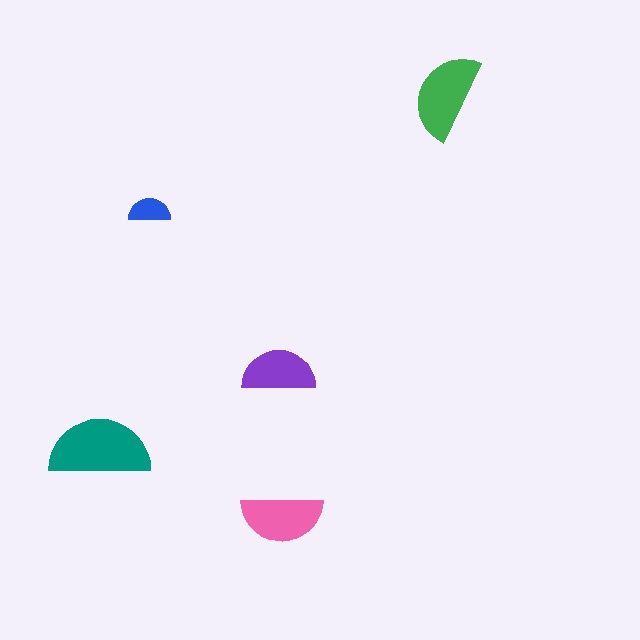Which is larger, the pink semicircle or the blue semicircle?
The pink one.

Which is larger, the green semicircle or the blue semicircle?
The green one.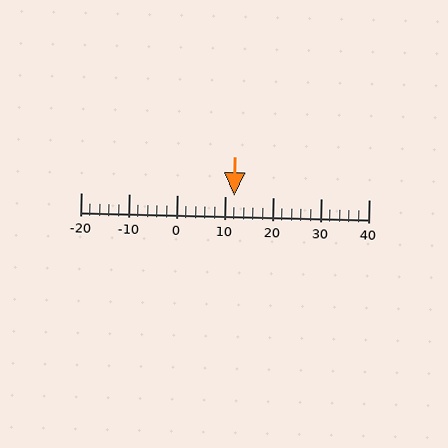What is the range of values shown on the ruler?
The ruler shows values from -20 to 40.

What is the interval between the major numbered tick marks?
The major tick marks are spaced 10 units apart.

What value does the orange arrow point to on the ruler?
The orange arrow points to approximately 12.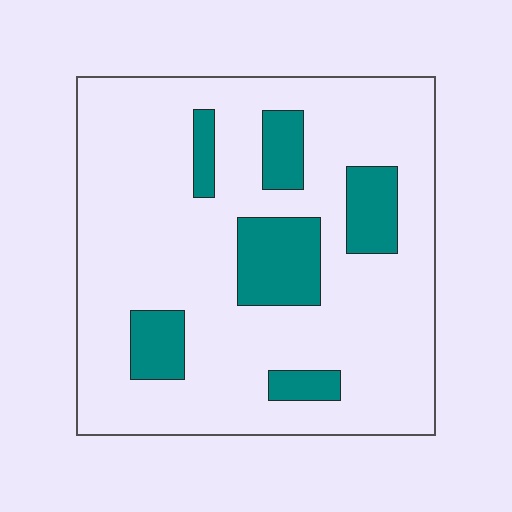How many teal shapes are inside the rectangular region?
6.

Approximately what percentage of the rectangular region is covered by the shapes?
Approximately 20%.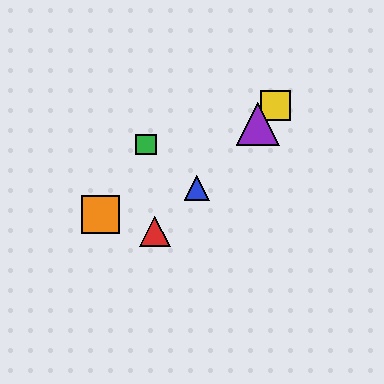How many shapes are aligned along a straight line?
4 shapes (the red triangle, the blue triangle, the yellow square, the purple triangle) are aligned along a straight line.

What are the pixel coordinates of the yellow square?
The yellow square is at (275, 106).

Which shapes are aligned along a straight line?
The red triangle, the blue triangle, the yellow square, the purple triangle are aligned along a straight line.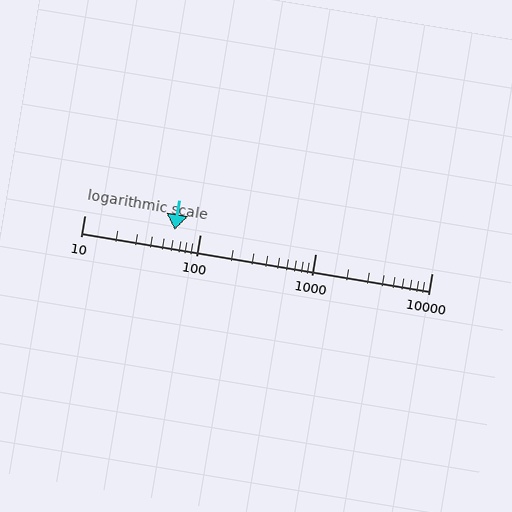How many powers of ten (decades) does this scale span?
The scale spans 3 decades, from 10 to 10000.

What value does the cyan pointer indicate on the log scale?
The pointer indicates approximately 60.